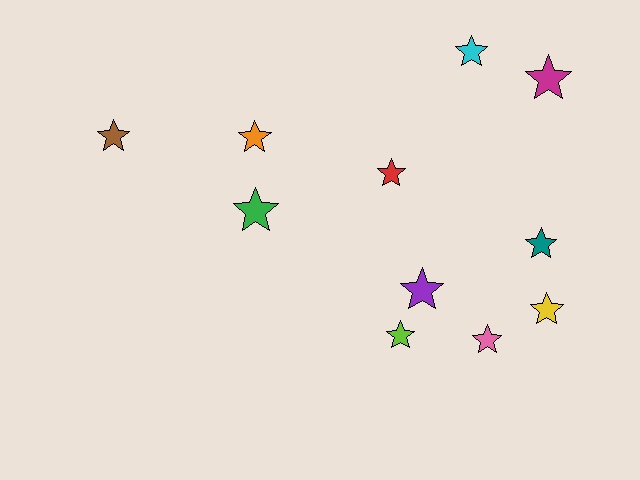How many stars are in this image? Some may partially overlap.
There are 11 stars.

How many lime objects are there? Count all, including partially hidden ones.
There is 1 lime object.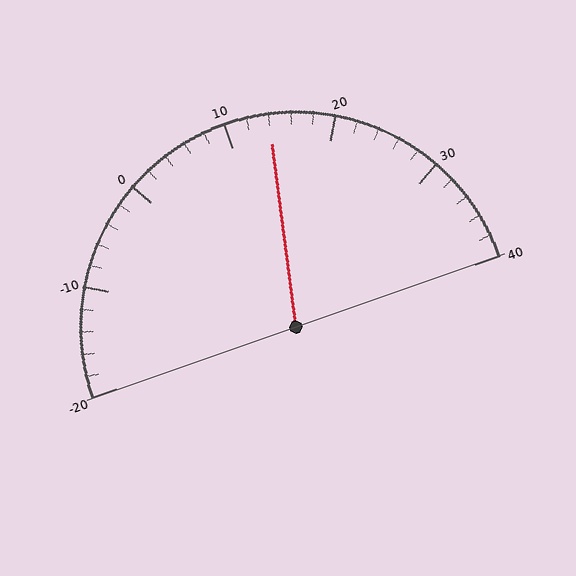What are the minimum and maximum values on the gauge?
The gauge ranges from -20 to 40.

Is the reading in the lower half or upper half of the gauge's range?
The reading is in the upper half of the range (-20 to 40).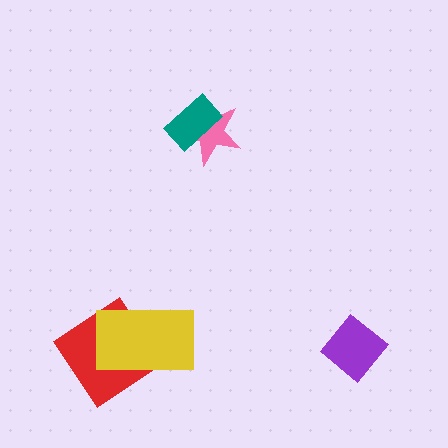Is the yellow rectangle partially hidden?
No, no other shape covers it.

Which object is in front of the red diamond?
The yellow rectangle is in front of the red diamond.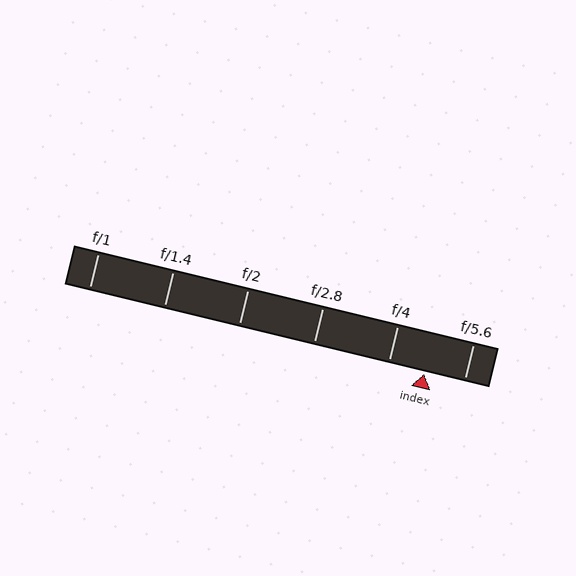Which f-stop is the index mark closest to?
The index mark is closest to f/4.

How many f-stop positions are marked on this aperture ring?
There are 6 f-stop positions marked.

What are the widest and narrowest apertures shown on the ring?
The widest aperture shown is f/1 and the narrowest is f/5.6.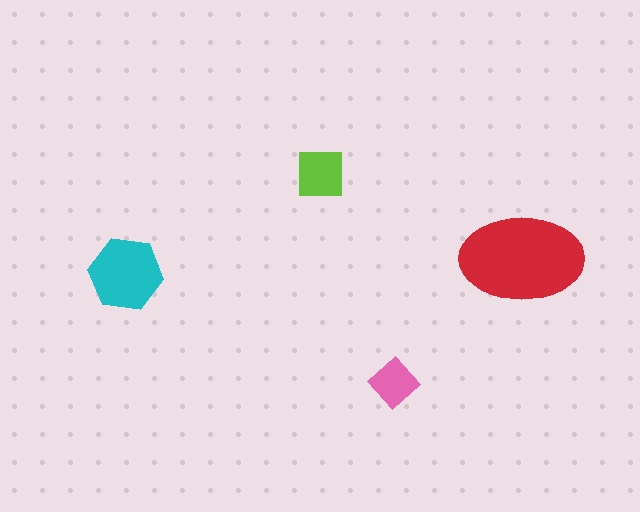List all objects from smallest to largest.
The pink diamond, the lime square, the cyan hexagon, the red ellipse.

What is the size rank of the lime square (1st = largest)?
3rd.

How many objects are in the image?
There are 4 objects in the image.